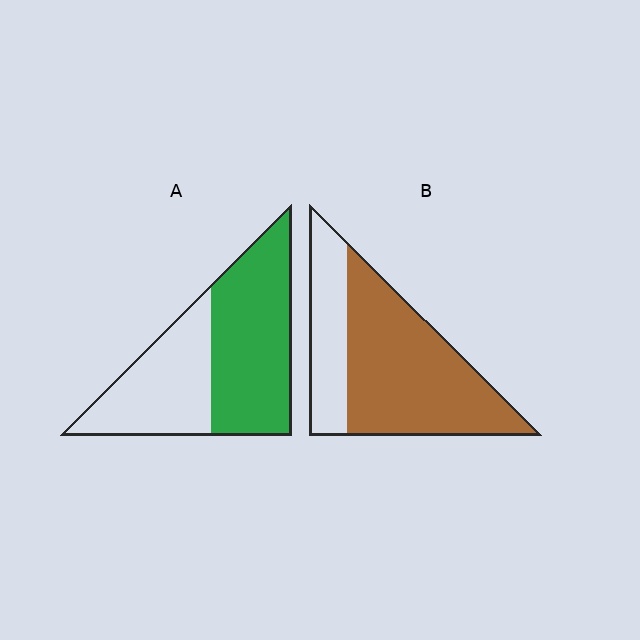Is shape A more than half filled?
Yes.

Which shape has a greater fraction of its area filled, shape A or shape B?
Shape B.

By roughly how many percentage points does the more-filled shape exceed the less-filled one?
By roughly 15 percentage points (B over A).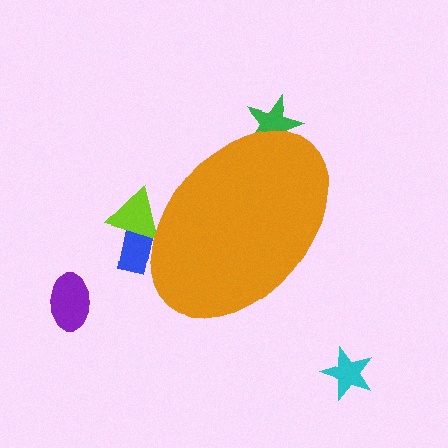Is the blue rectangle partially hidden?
Yes, the blue rectangle is partially hidden behind the orange ellipse.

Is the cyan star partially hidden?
No, the cyan star is fully visible.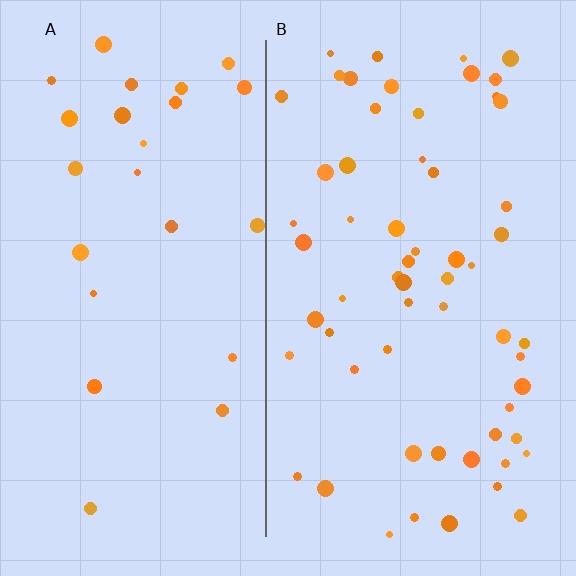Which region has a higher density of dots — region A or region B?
B (the right).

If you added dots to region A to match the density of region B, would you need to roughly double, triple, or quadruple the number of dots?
Approximately double.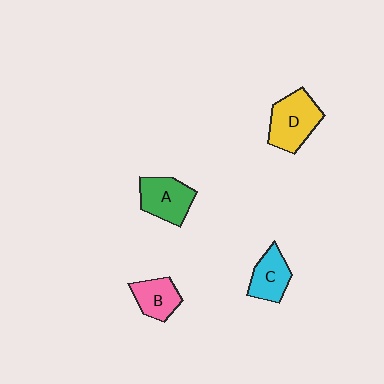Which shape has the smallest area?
Shape B (pink).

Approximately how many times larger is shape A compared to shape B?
Approximately 1.3 times.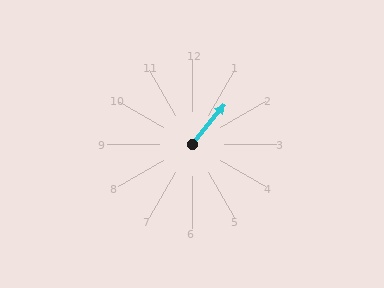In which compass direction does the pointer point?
Northeast.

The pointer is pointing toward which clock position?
Roughly 1 o'clock.